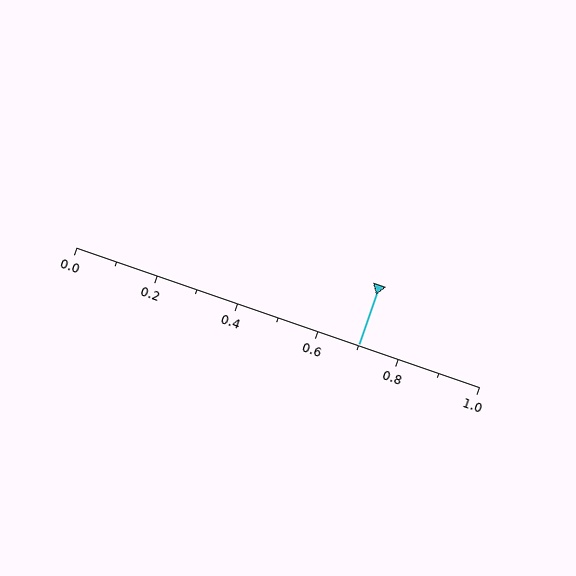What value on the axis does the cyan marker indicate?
The marker indicates approximately 0.7.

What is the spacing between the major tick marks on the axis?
The major ticks are spaced 0.2 apart.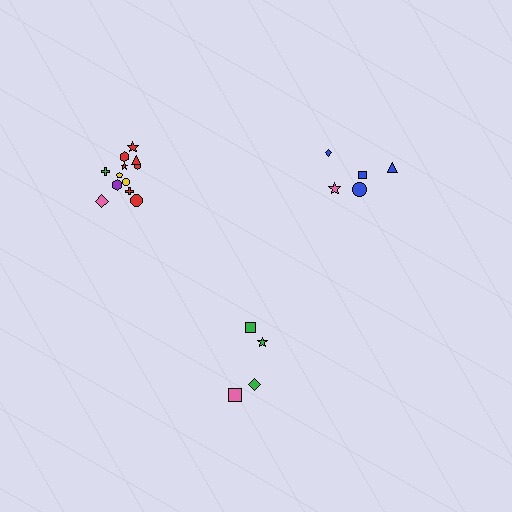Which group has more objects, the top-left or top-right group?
The top-left group.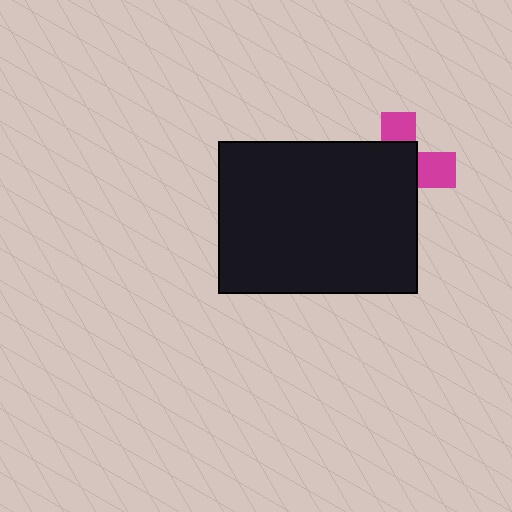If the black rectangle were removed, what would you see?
You would see the complete magenta cross.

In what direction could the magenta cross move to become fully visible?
The magenta cross could move toward the upper-right. That would shift it out from behind the black rectangle entirely.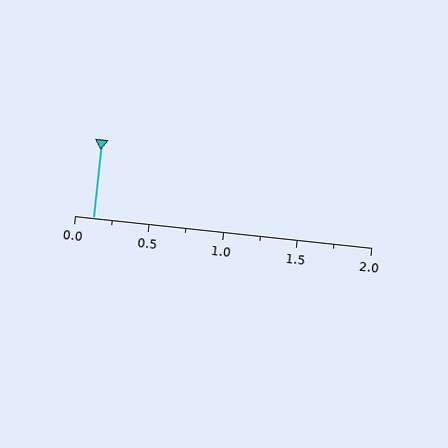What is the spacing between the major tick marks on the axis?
The major ticks are spaced 0.5 apart.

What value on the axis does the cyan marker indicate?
The marker indicates approximately 0.12.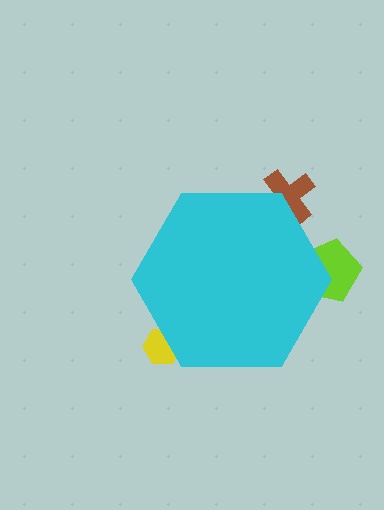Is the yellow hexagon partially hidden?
Yes, the yellow hexagon is partially hidden behind the cyan hexagon.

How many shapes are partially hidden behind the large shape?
3 shapes are partially hidden.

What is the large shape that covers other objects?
A cyan hexagon.